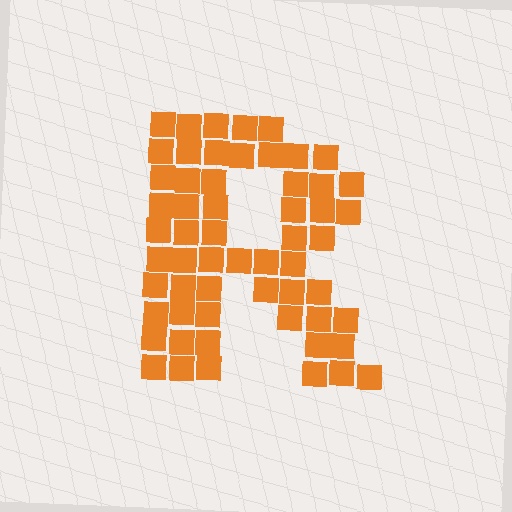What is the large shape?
The large shape is the letter R.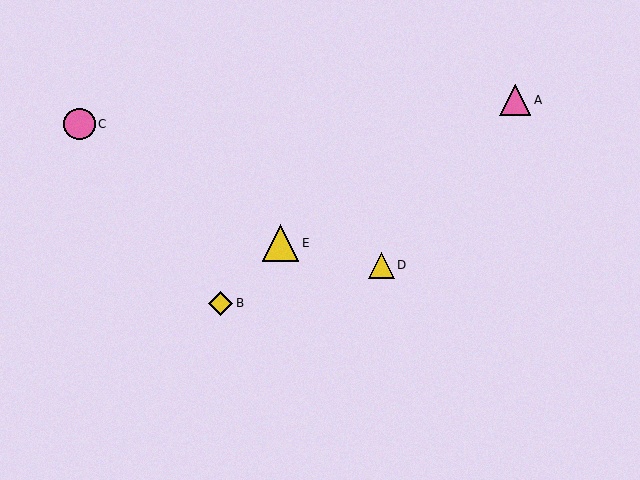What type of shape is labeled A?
Shape A is a pink triangle.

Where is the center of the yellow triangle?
The center of the yellow triangle is at (381, 265).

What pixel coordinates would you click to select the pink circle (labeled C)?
Click at (79, 124) to select the pink circle C.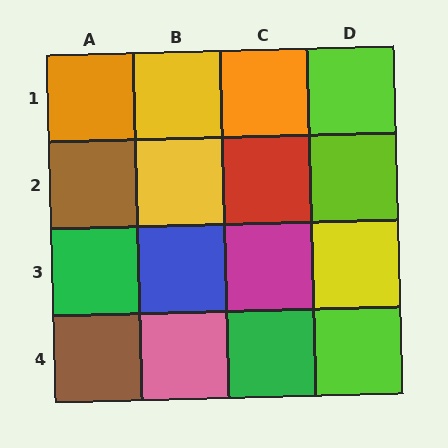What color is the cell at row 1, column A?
Orange.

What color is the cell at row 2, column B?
Yellow.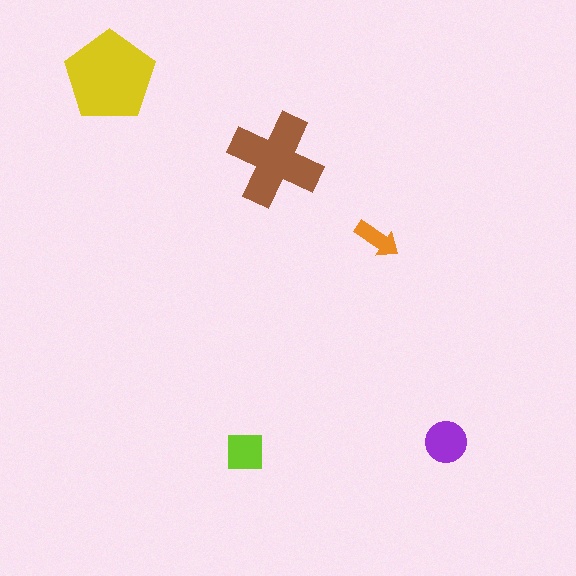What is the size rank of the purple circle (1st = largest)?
3rd.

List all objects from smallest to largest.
The orange arrow, the lime square, the purple circle, the brown cross, the yellow pentagon.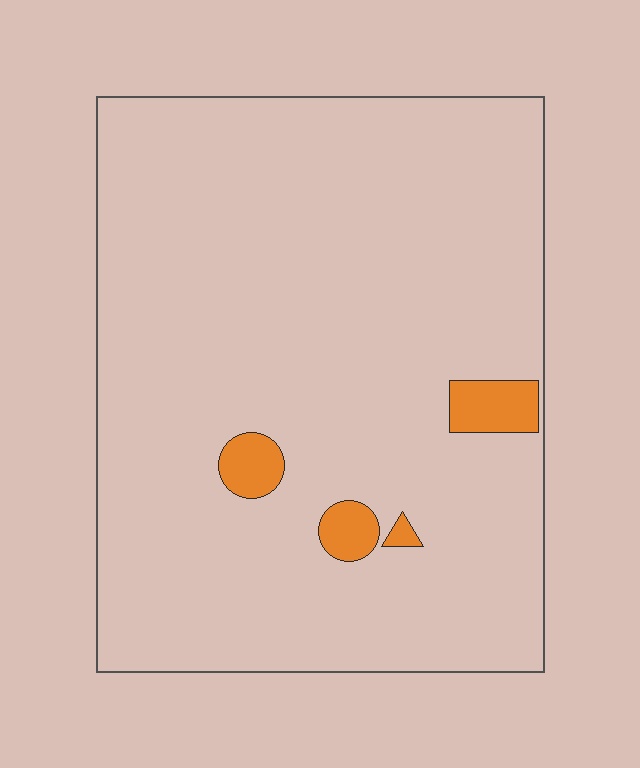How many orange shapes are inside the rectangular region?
4.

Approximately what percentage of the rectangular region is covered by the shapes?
Approximately 5%.